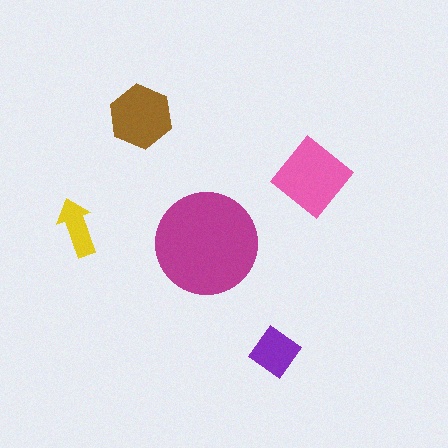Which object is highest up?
The brown hexagon is topmost.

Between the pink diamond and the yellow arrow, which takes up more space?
The pink diamond.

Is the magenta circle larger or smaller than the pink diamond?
Larger.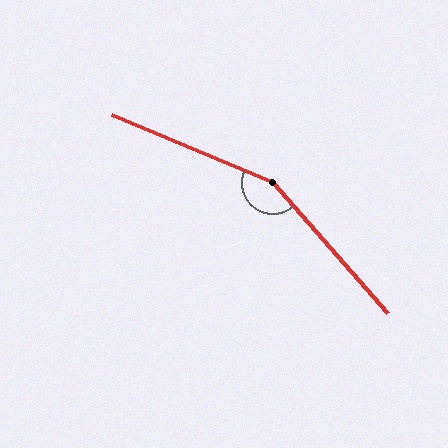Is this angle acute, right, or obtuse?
It is obtuse.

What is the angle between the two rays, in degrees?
Approximately 154 degrees.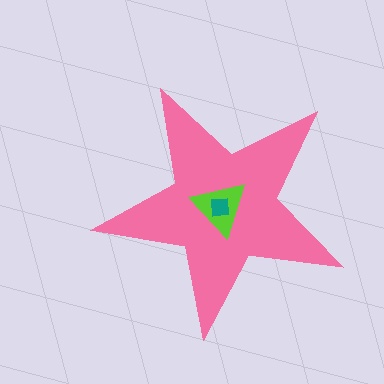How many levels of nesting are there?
3.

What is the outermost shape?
The pink star.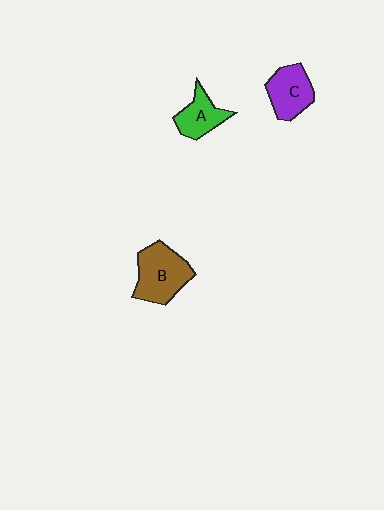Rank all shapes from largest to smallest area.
From largest to smallest: B (brown), C (purple), A (green).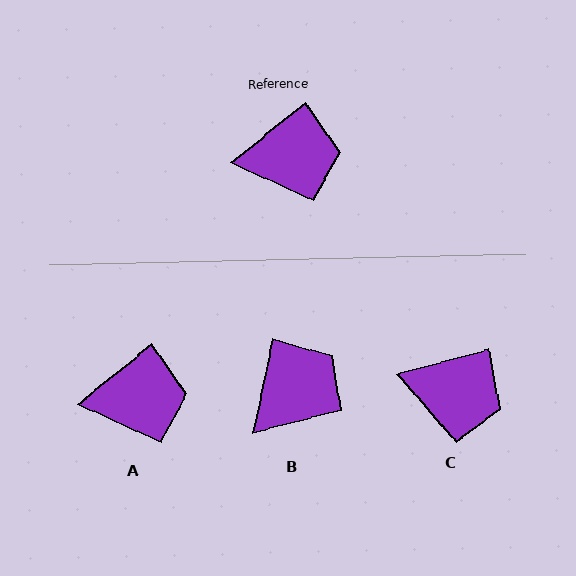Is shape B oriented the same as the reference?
No, it is off by about 39 degrees.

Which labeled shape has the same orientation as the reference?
A.